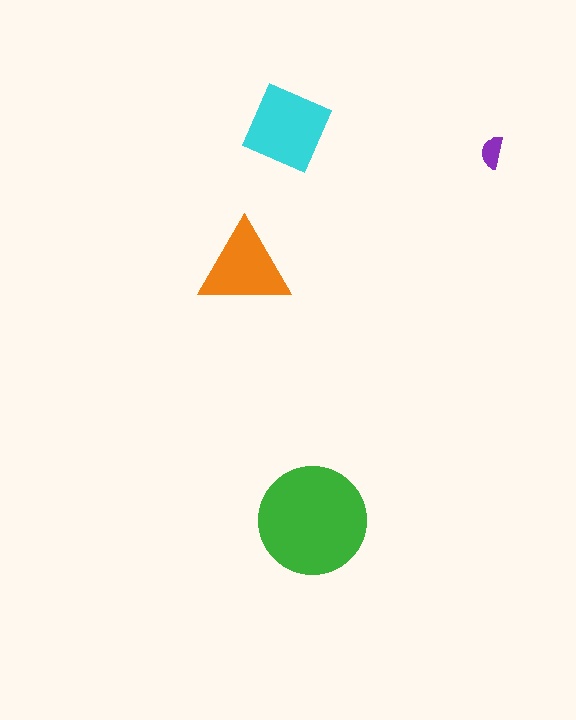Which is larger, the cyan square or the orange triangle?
The cyan square.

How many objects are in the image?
There are 4 objects in the image.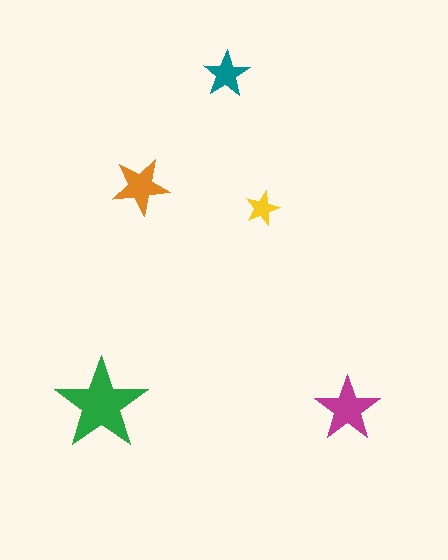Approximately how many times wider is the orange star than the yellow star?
About 1.5 times wider.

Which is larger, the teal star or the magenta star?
The magenta one.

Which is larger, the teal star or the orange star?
The orange one.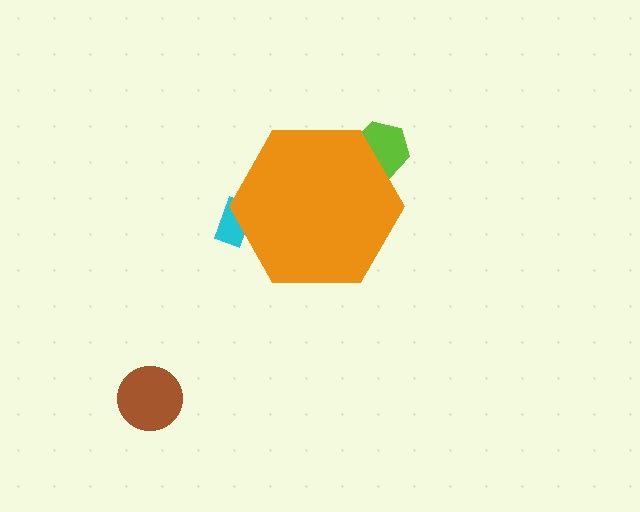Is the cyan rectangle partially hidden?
Yes, the cyan rectangle is partially hidden behind the orange hexagon.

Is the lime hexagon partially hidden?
Yes, the lime hexagon is partially hidden behind the orange hexagon.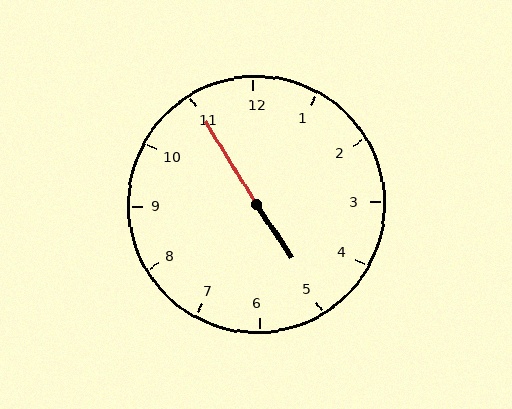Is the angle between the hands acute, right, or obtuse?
It is obtuse.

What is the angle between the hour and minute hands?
Approximately 178 degrees.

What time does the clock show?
4:55.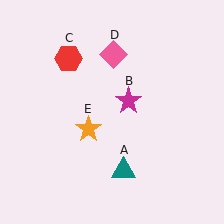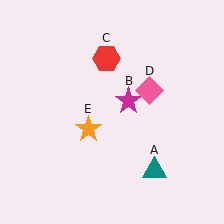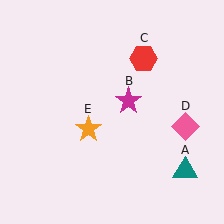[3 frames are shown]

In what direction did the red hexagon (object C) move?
The red hexagon (object C) moved right.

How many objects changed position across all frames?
3 objects changed position: teal triangle (object A), red hexagon (object C), pink diamond (object D).